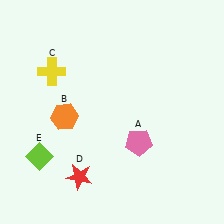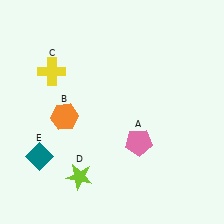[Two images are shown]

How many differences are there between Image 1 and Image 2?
There are 2 differences between the two images.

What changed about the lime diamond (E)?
In Image 1, E is lime. In Image 2, it changed to teal.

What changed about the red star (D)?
In Image 1, D is red. In Image 2, it changed to lime.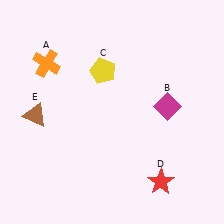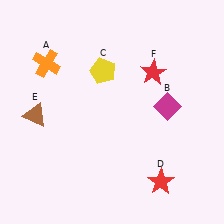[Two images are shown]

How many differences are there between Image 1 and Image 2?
There is 1 difference between the two images.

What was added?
A red star (F) was added in Image 2.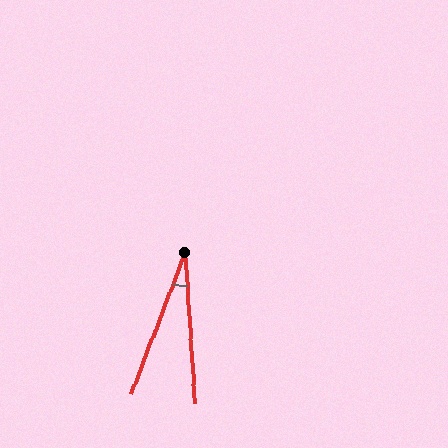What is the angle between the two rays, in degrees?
Approximately 25 degrees.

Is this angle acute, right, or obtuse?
It is acute.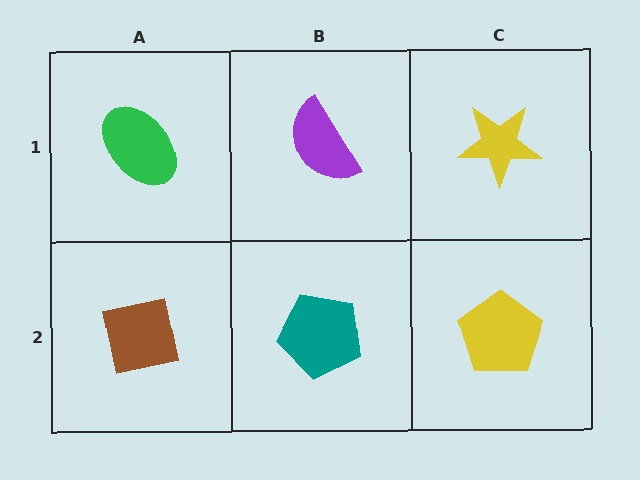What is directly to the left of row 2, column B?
A brown square.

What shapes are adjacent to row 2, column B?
A purple semicircle (row 1, column B), a brown square (row 2, column A), a yellow pentagon (row 2, column C).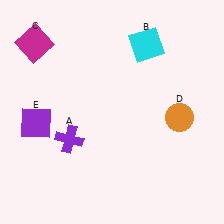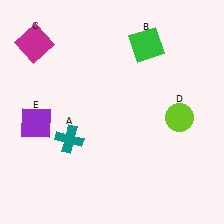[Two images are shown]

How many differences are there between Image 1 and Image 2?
There are 3 differences between the two images.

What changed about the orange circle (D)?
In Image 1, D is orange. In Image 2, it changed to lime.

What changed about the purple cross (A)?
In Image 1, A is purple. In Image 2, it changed to teal.